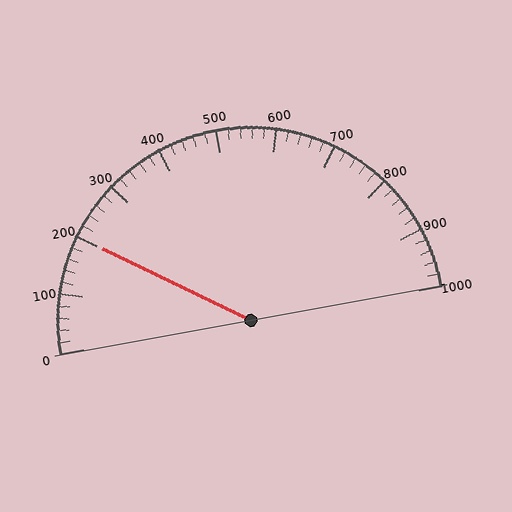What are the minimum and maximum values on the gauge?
The gauge ranges from 0 to 1000.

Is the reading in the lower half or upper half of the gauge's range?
The reading is in the lower half of the range (0 to 1000).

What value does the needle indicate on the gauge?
The needle indicates approximately 200.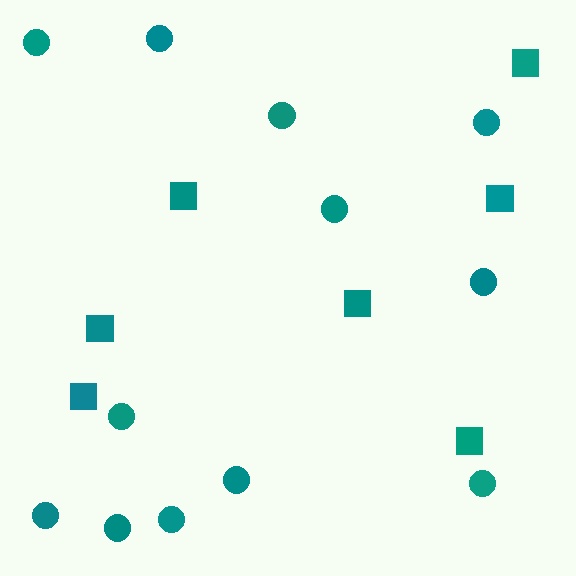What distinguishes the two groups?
There are 2 groups: one group of circles (12) and one group of squares (7).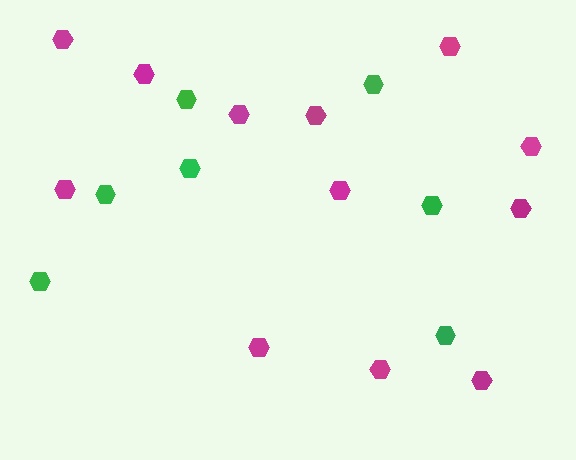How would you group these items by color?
There are 2 groups: one group of green hexagons (7) and one group of magenta hexagons (12).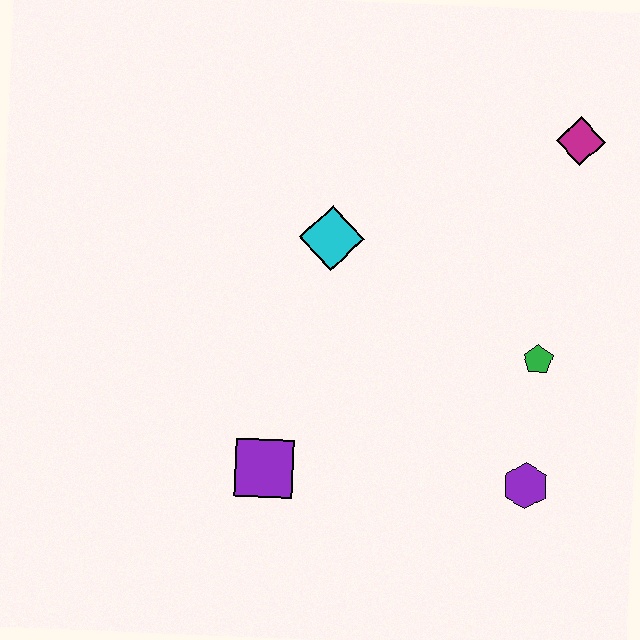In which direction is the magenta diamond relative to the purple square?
The magenta diamond is above the purple square.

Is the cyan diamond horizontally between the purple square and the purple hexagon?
Yes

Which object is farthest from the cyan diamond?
The purple hexagon is farthest from the cyan diamond.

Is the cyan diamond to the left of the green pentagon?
Yes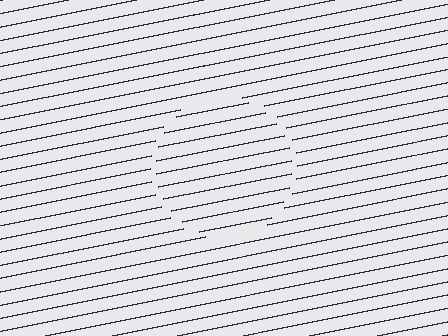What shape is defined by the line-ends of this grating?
An illusory circle. The interior of the shape contains the same grating, shifted by half a period — the contour is defined by the phase discontinuity where line-ends from the inner and outer gratings abut.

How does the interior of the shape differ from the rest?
The interior of the shape contains the same grating, shifted by half a period — the contour is defined by the phase discontinuity where line-ends from the inner and outer gratings abut.